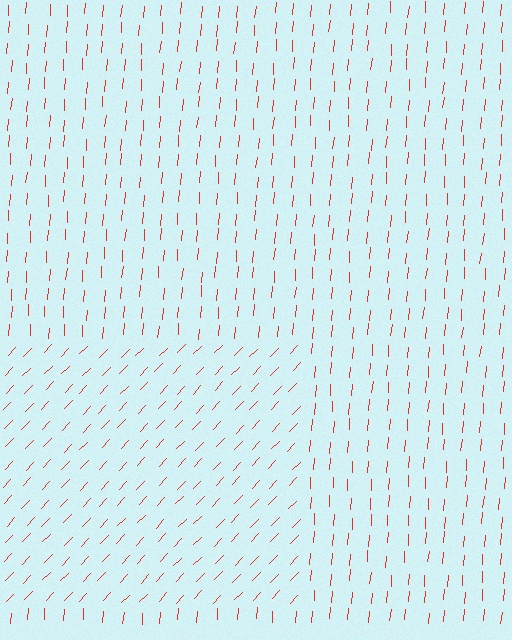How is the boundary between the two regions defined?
The boundary is defined purely by a change in line orientation (approximately 39 degrees difference). All lines are the same color and thickness.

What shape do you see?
I see a rectangle.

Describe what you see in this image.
The image is filled with small red line segments. A rectangle region in the image has lines oriented differently from the surrounding lines, creating a visible texture boundary.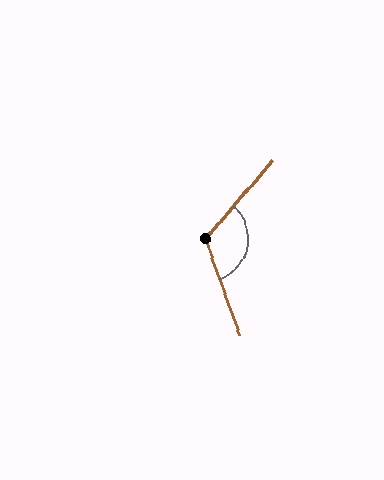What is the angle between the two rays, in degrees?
Approximately 120 degrees.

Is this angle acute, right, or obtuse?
It is obtuse.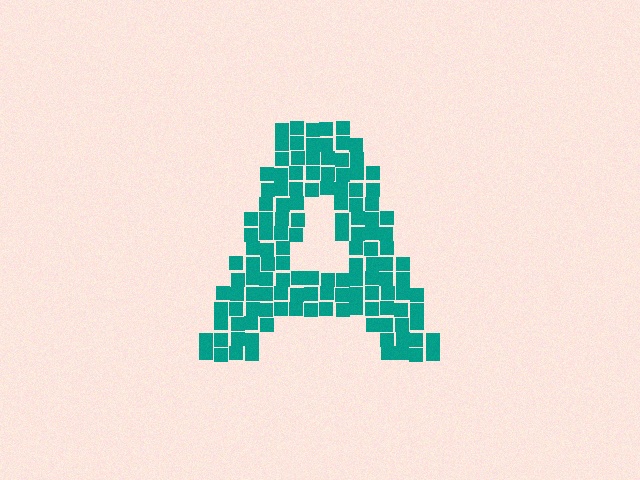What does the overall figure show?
The overall figure shows the letter A.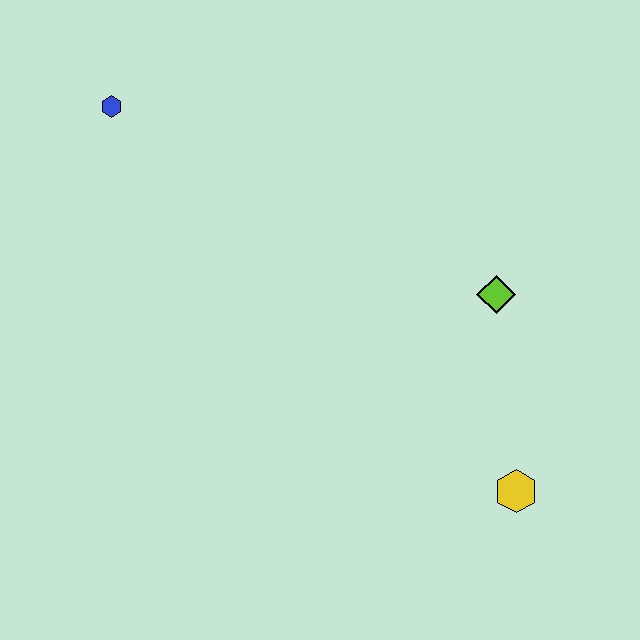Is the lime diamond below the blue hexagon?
Yes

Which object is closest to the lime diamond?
The yellow hexagon is closest to the lime diamond.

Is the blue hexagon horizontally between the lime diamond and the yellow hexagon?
No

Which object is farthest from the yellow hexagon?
The blue hexagon is farthest from the yellow hexagon.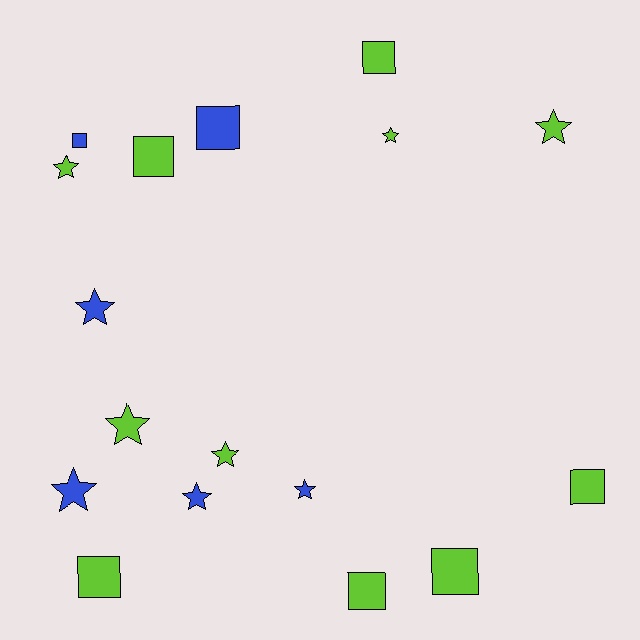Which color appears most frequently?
Lime, with 11 objects.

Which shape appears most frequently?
Star, with 9 objects.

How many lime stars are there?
There are 5 lime stars.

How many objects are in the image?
There are 17 objects.